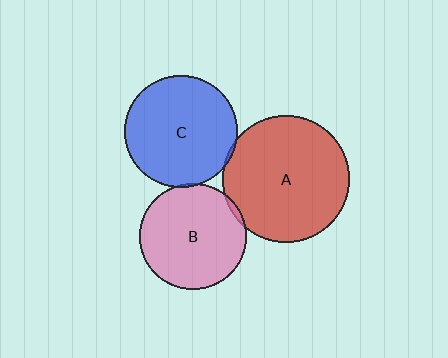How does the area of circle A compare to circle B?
Approximately 1.4 times.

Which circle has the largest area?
Circle A (red).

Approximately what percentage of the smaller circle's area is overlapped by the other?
Approximately 5%.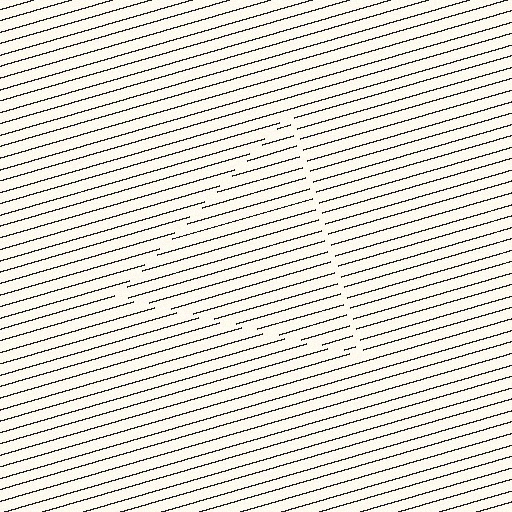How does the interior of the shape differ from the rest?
The interior of the shape contains the same grating, shifted by half a period — the contour is defined by the phase discontinuity where line-ends from the inner and outer gratings abut.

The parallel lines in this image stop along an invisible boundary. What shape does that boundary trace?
An illusory triangle. The interior of the shape contains the same grating, shifted by half a period — the contour is defined by the phase discontinuity where line-ends from the inner and outer gratings abut.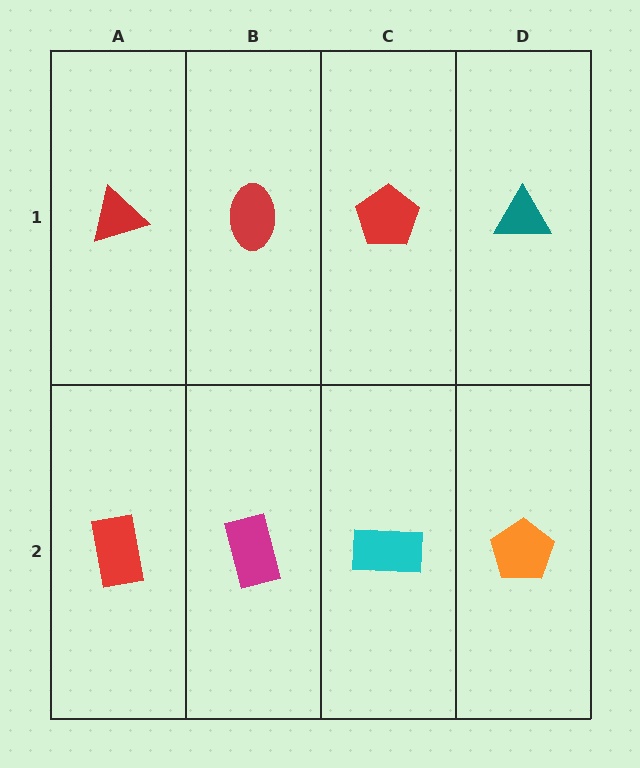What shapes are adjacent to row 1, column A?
A red rectangle (row 2, column A), a red ellipse (row 1, column B).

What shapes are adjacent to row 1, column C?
A cyan rectangle (row 2, column C), a red ellipse (row 1, column B), a teal triangle (row 1, column D).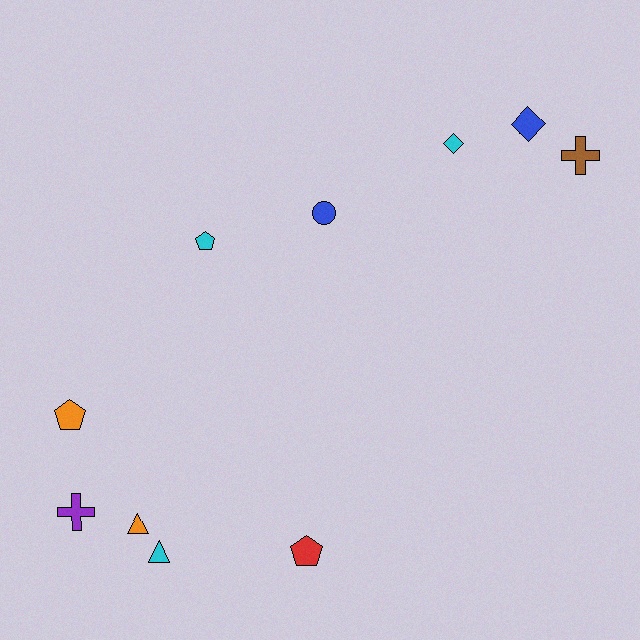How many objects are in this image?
There are 10 objects.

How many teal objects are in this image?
There are no teal objects.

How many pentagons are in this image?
There are 3 pentagons.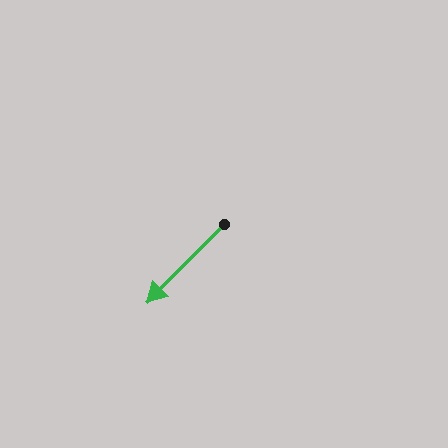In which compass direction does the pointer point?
Southwest.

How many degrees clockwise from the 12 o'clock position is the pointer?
Approximately 225 degrees.